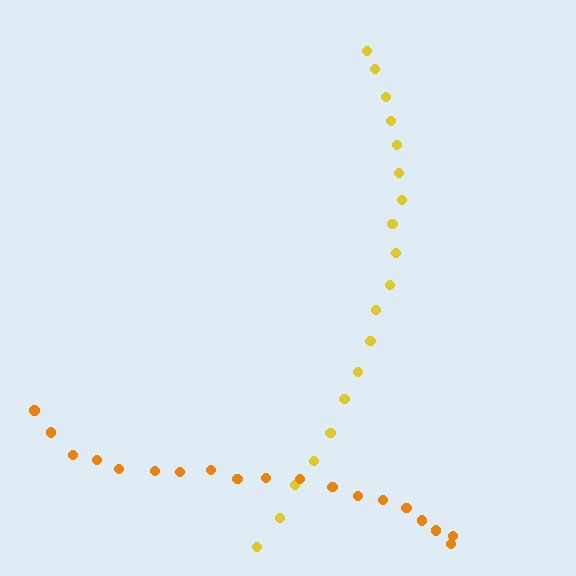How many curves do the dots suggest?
There are 2 distinct paths.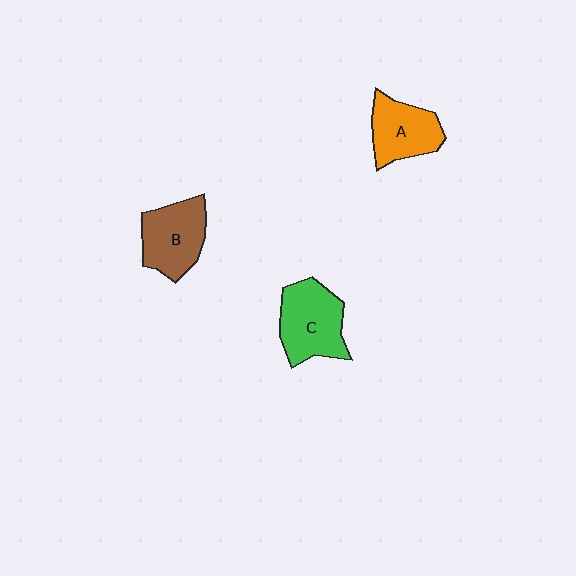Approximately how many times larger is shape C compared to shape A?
Approximately 1.2 times.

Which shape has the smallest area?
Shape A (orange).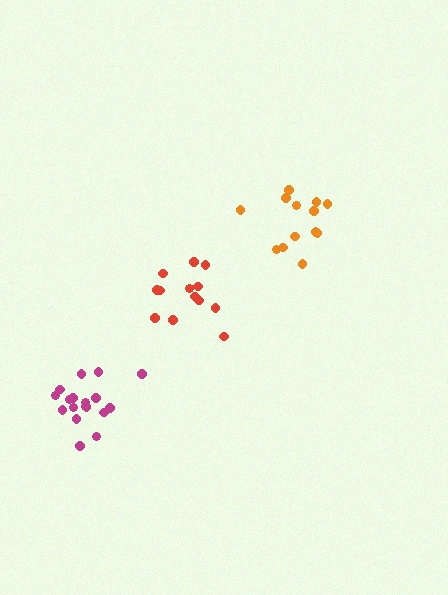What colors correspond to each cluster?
The clusters are colored: magenta, orange, red.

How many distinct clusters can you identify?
There are 3 distinct clusters.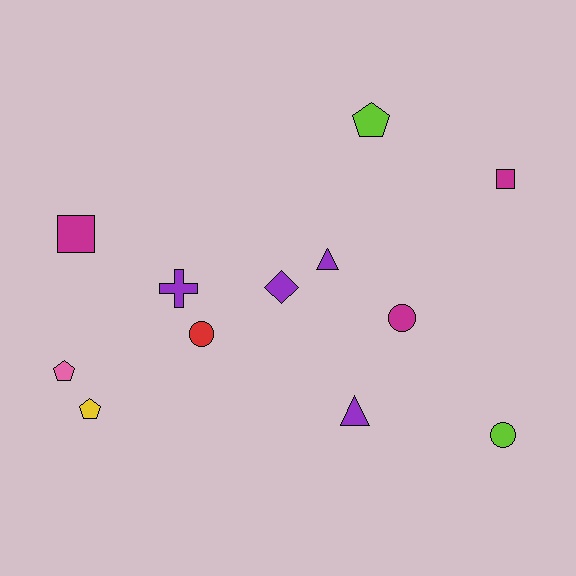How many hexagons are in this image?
There are no hexagons.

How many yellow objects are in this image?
There is 1 yellow object.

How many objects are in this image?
There are 12 objects.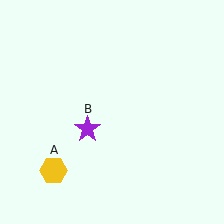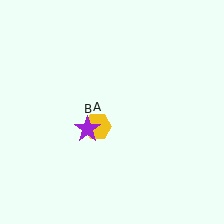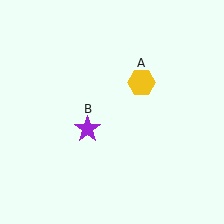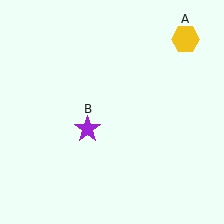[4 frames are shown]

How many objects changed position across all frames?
1 object changed position: yellow hexagon (object A).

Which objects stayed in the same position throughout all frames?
Purple star (object B) remained stationary.